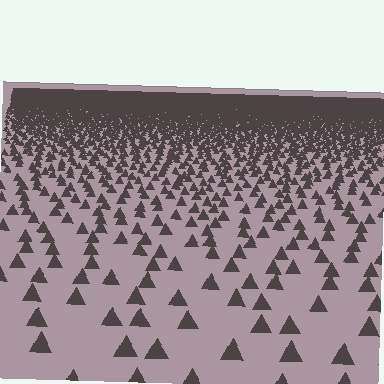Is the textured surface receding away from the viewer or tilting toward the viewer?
The surface is receding away from the viewer. Texture elements get smaller and denser toward the top.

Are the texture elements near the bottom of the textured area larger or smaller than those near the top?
Larger. Near the bottom, elements are closer to the viewer and appear at a bigger on-screen size.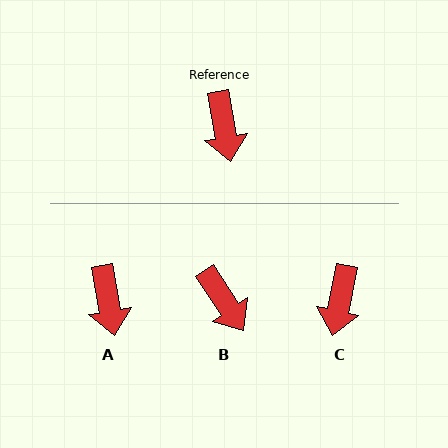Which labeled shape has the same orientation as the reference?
A.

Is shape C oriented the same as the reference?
No, it is off by about 22 degrees.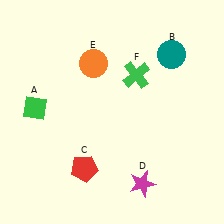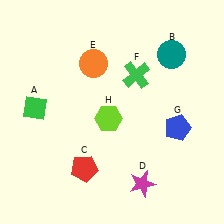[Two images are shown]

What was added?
A blue pentagon (G), a lime hexagon (H) were added in Image 2.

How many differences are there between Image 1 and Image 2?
There are 2 differences between the two images.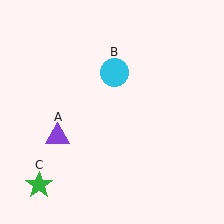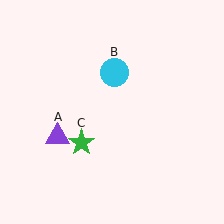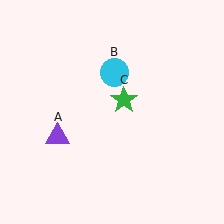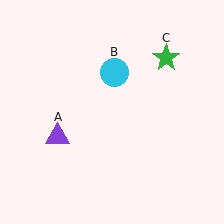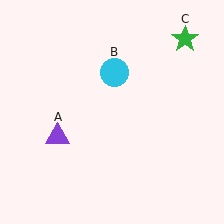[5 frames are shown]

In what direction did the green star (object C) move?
The green star (object C) moved up and to the right.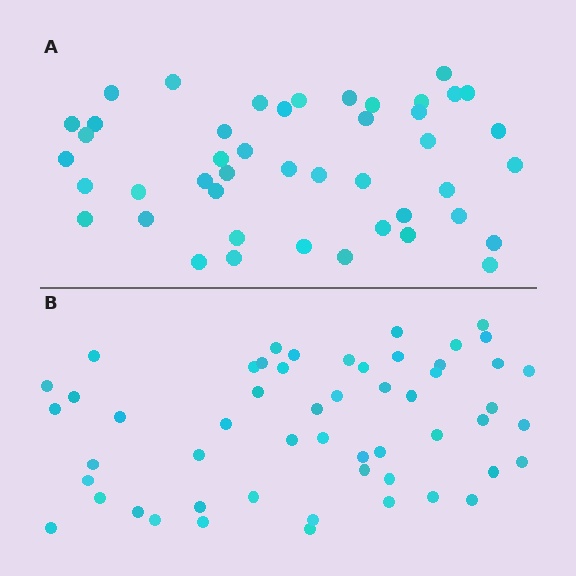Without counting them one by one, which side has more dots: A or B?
Region B (the bottom region) has more dots.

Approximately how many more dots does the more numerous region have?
Region B has roughly 8 or so more dots than region A.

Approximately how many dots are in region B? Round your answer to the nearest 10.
About 50 dots. (The exact count is 54, which rounds to 50.)